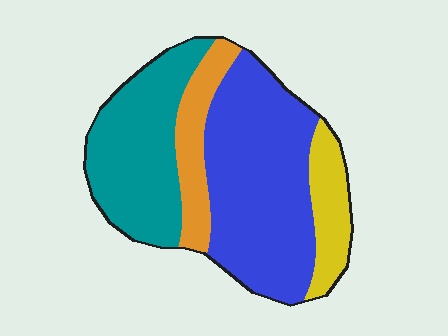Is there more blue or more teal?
Blue.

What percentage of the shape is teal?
Teal takes up about one third (1/3) of the shape.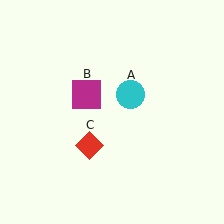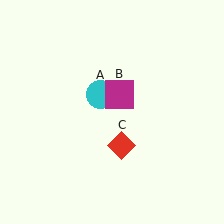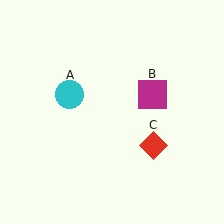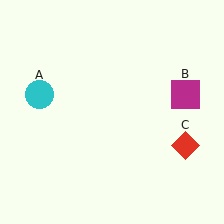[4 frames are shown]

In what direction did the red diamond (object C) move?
The red diamond (object C) moved right.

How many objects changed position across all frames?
3 objects changed position: cyan circle (object A), magenta square (object B), red diamond (object C).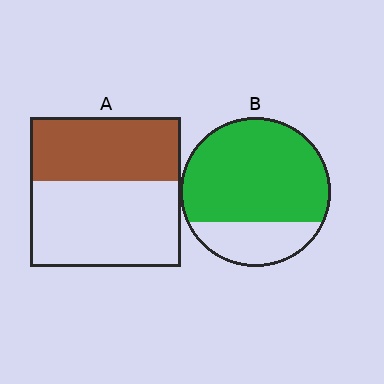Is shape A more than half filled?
No.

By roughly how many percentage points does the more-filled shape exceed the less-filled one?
By roughly 30 percentage points (B over A).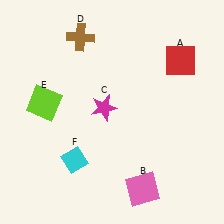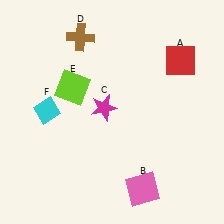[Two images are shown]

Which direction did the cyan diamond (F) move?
The cyan diamond (F) moved up.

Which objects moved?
The objects that moved are: the lime square (E), the cyan diamond (F).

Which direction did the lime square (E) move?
The lime square (E) moved right.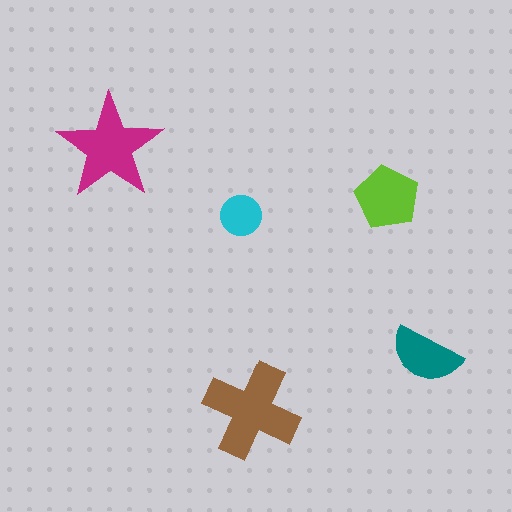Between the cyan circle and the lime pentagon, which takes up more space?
The lime pentagon.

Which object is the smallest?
The cyan circle.